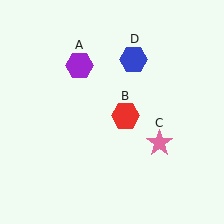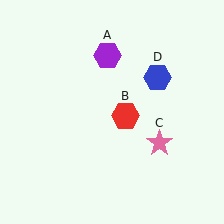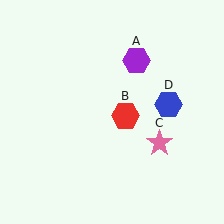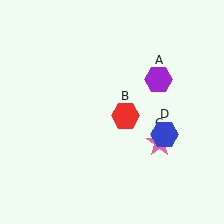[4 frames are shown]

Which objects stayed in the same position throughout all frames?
Red hexagon (object B) and pink star (object C) remained stationary.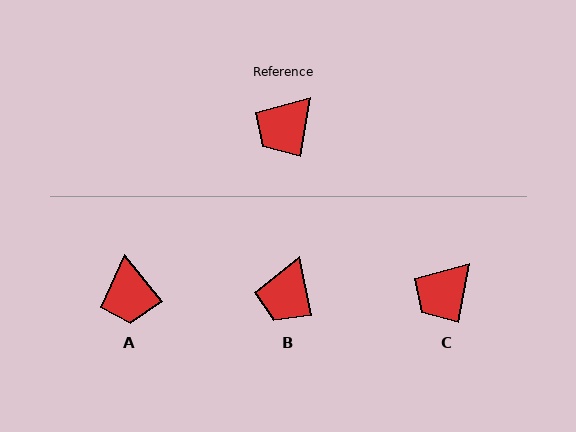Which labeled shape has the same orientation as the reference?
C.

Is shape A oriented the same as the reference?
No, it is off by about 50 degrees.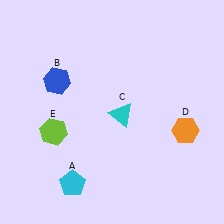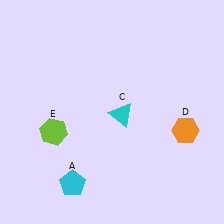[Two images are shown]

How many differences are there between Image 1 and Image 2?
There is 1 difference between the two images.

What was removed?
The blue hexagon (B) was removed in Image 2.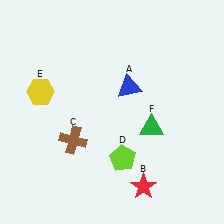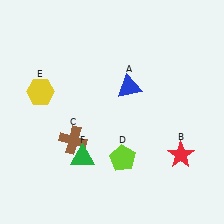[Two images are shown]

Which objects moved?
The objects that moved are: the red star (B), the green triangle (F).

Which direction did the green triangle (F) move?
The green triangle (F) moved left.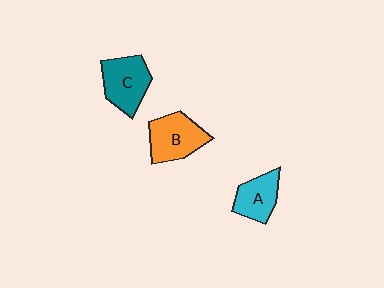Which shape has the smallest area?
Shape A (cyan).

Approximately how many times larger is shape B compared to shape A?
Approximately 1.3 times.